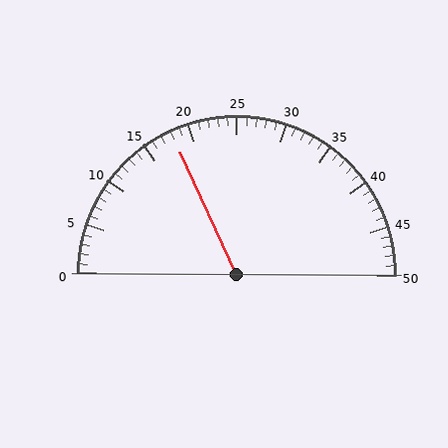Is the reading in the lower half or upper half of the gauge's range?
The reading is in the lower half of the range (0 to 50).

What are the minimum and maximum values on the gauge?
The gauge ranges from 0 to 50.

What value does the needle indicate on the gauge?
The needle indicates approximately 18.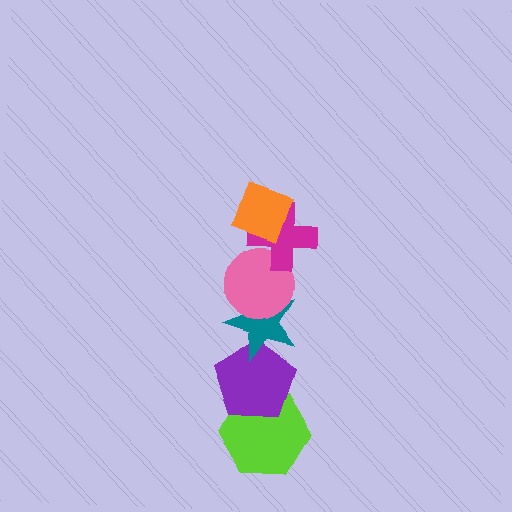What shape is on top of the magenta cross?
The orange diamond is on top of the magenta cross.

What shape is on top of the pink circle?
The magenta cross is on top of the pink circle.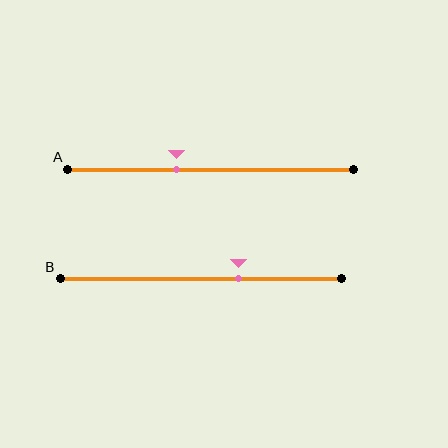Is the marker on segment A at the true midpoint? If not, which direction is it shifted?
No, the marker on segment A is shifted to the left by about 12% of the segment length.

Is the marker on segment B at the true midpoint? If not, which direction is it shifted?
No, the marker on segment B is shifted to the right by about 13% of the segment length.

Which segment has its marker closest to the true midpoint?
Segment A has its marker closest to the true midpoint.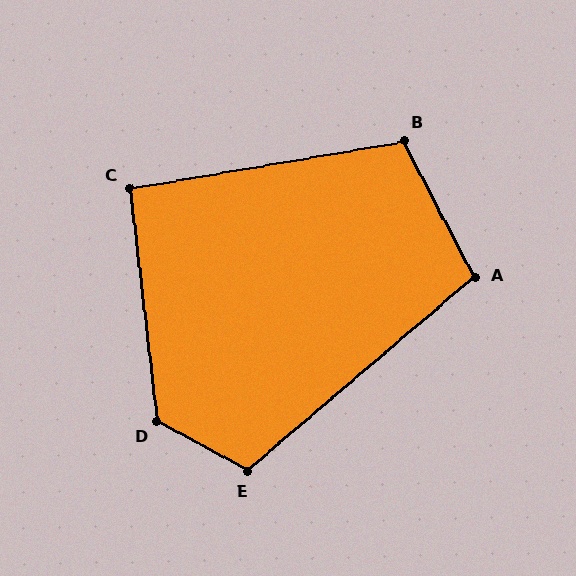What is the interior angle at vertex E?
Approximately 111 degrees (obtuse).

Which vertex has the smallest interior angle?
C, at approximately 93 degrees.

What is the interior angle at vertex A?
Approximately 103 degrees (obtuse).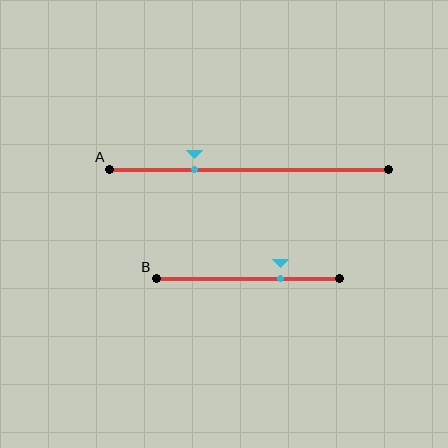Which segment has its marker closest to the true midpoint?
Segment B has its marker closest to the true midpoint.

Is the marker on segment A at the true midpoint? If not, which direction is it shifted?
No, the marker on segment A is shifted to the left by about 19% of the segment length.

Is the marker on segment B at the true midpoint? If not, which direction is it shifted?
No, the marker on segment B is shifted to the right by about 18% of the segment length.